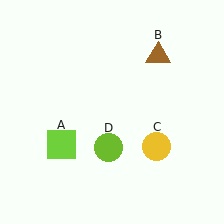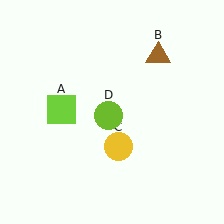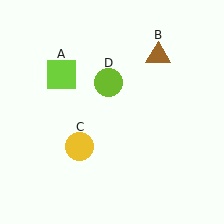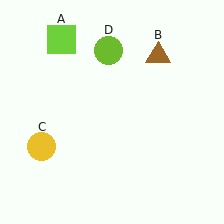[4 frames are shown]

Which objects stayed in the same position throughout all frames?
Brown triangle (object B) remained stationary.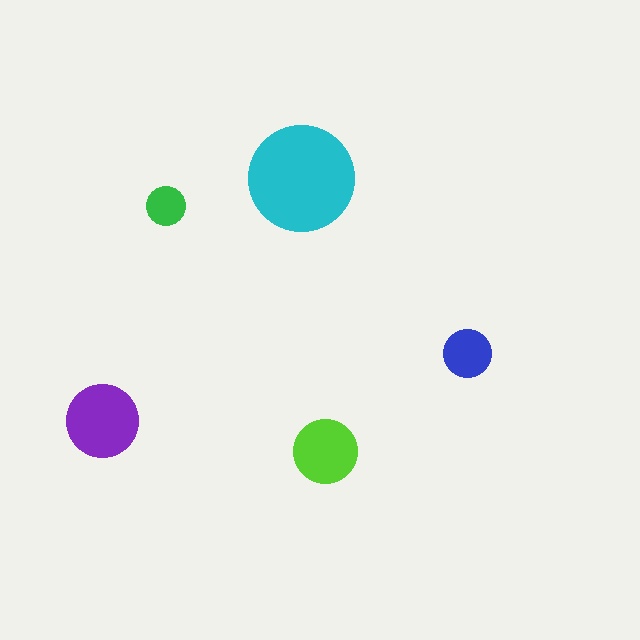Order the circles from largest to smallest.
the cyan one, the purple one, the lime one, the blue one, the green one.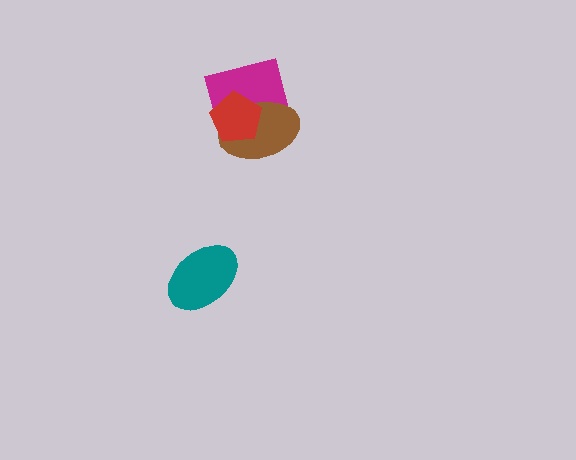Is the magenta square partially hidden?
Yes, it is partially covered by another shape.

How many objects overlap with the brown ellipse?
2 objects overlap with the brown ellipse.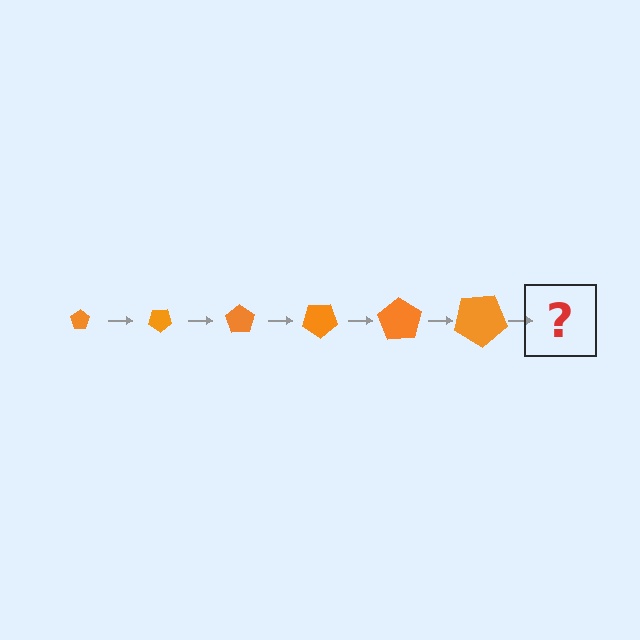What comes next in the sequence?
The next element should be a pentagon, larger than the previous one and rotated 210 degrees from the start.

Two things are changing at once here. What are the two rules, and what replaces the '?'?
The two rules are that the pentagon grows larger each step and it rotates 35 degrees each step. The '?' should be a pentagon, larger than the previous one and rotated 210 degrees from the start.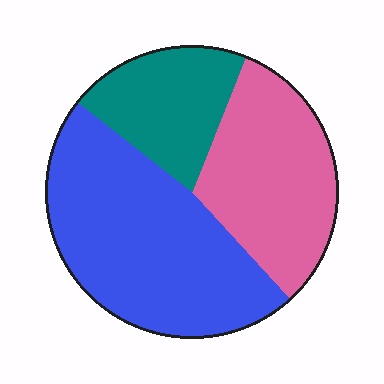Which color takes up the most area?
Blue, at roughly 45%.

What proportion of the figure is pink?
Pink covers 32% of the figure.